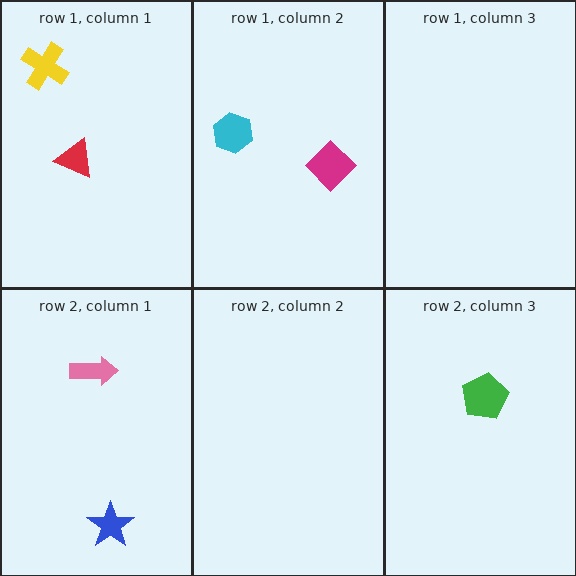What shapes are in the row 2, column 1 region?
The pink arrow, the blue star.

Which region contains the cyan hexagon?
The row 1, column 2 region.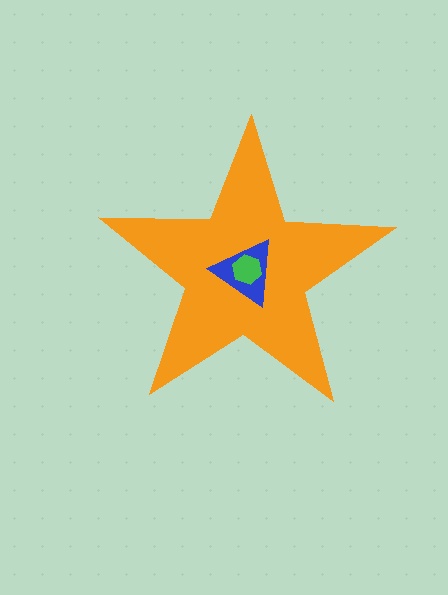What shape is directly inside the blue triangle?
The green hexagon.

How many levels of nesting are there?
3.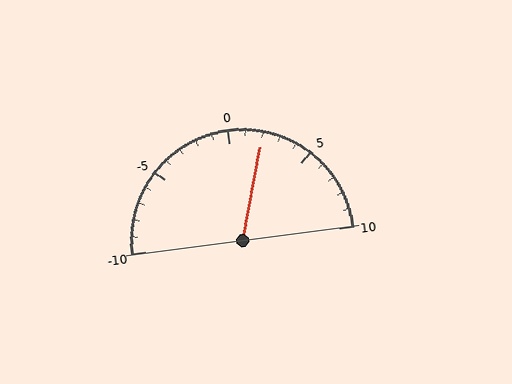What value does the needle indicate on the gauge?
The needle indicates approximately 2.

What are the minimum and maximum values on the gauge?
The gauge ranges from -10 to 10.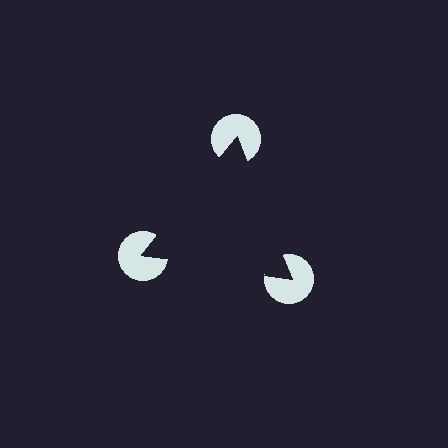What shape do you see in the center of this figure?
An illusory triangle — its edges are inferred from the aligned wedge cuts in the pac-man discs, not physically drawn.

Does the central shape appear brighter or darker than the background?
It typically appears slightly darker than the background, even though no actual brightness change is drawn.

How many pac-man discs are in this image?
There are 3 — one at each vertex of the illusory triangle.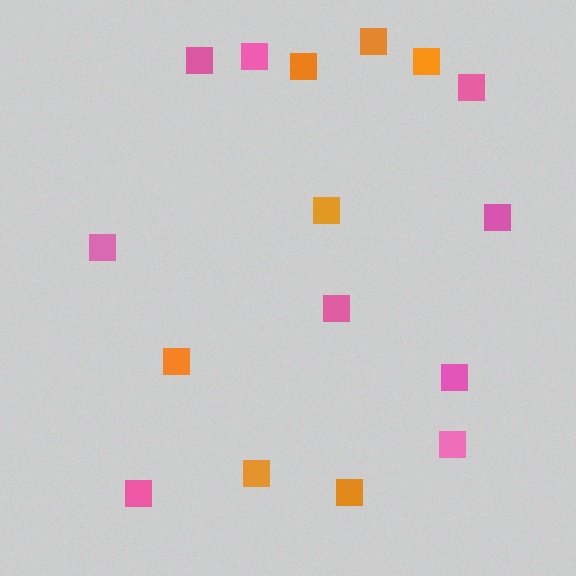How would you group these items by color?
There are 2 groups: one group of orange squares (7) and one group of pink squares (9).